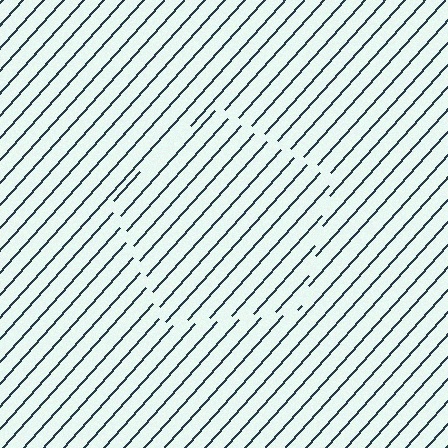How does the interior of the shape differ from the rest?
The interior of the shape contains the same grating, shifted by half a period — the contour is defined by the phase discontinuity where line-ends from the inner and outer gratings abut.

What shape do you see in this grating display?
An illusory pentagon. The interior of the shape contains the same grating, shifted by half a period — the contour is defined by the phase discontinuity where line-ends from the inner and outer gratings abut.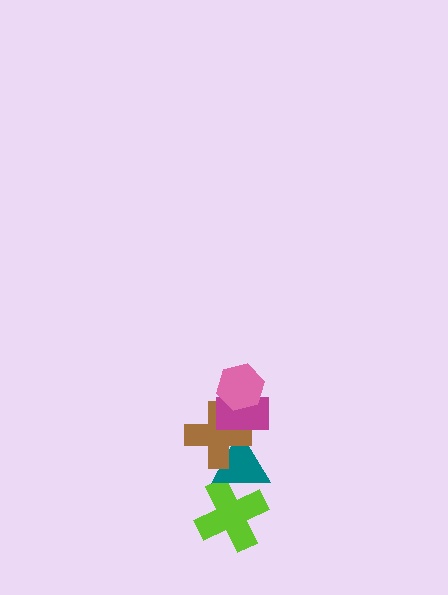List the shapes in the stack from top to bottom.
From top to bottom: the pink hexagon, the magenta rectangle, the brown cross, the teal triangle, the lime cross.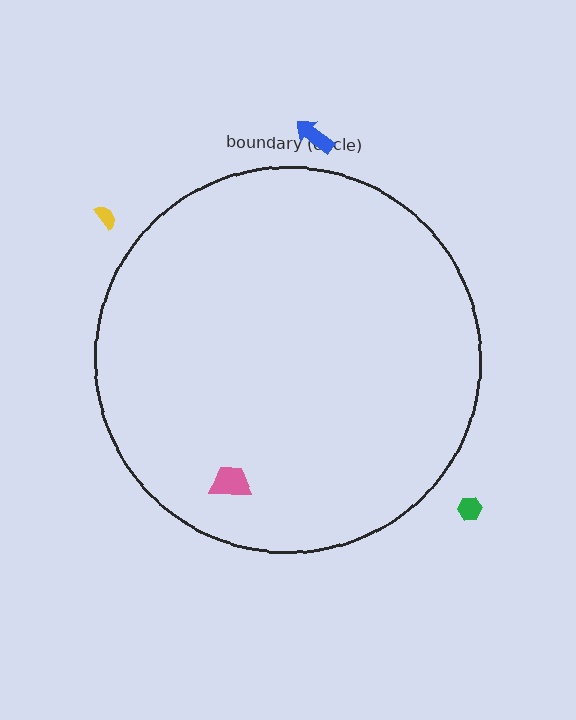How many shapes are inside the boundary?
1 inside, 3 outside.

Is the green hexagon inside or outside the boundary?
Outside.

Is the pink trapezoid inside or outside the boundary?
Inside.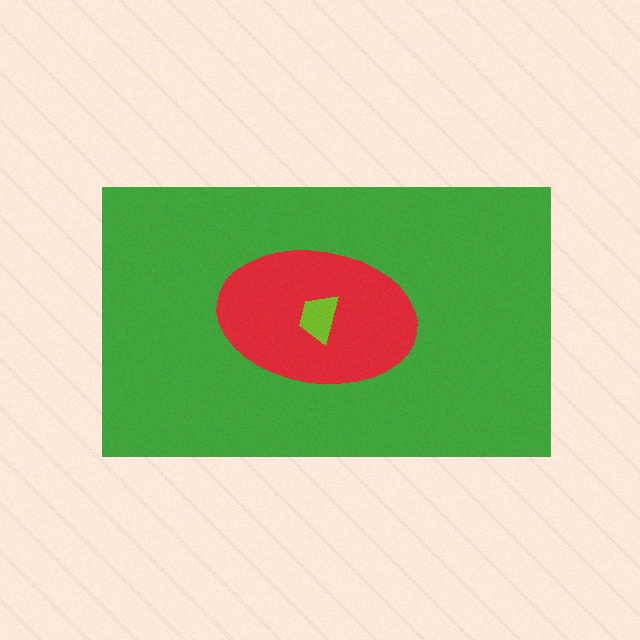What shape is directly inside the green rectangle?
The red ellipse.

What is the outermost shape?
The green rectangle.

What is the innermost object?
The lime trapezoid.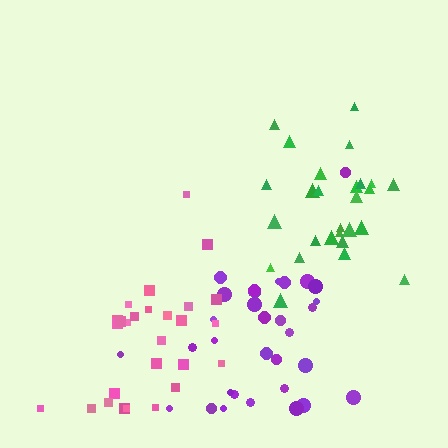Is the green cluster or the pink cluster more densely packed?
Pink.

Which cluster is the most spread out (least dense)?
Purple.